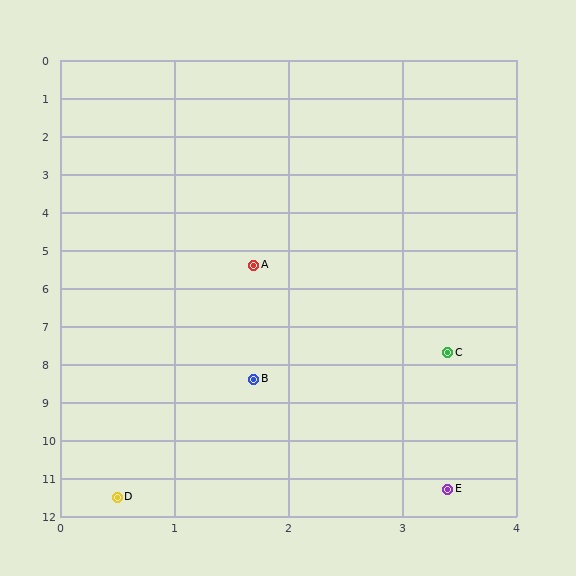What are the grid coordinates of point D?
Point D is at approximately (0.5, 11.5).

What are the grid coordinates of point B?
Point B is at approximately (1.7, 8.4).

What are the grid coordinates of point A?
Point A is at approximately (1.7, 5.4).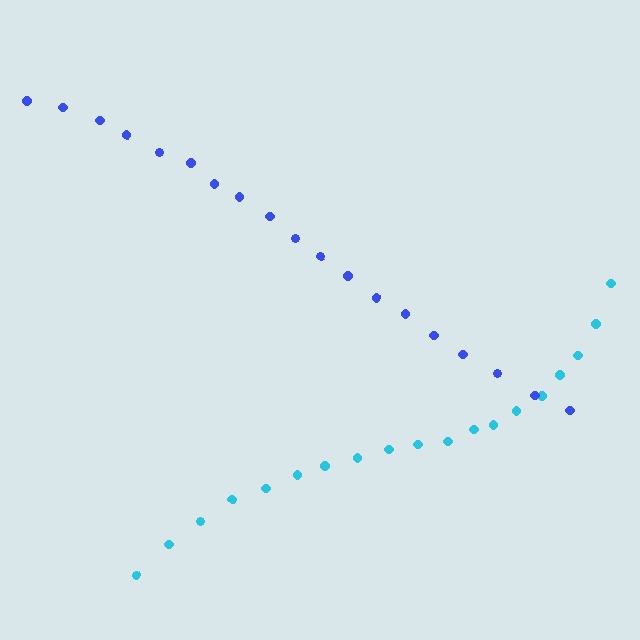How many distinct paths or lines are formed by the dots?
There are 2 distinct paths.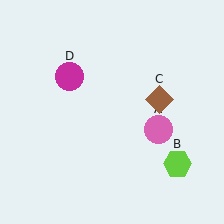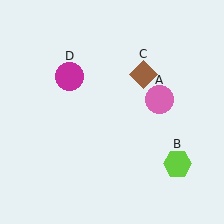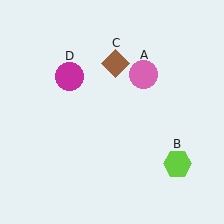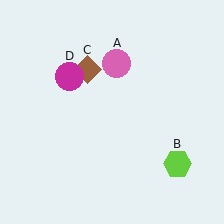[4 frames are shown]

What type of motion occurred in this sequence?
The pink circle (object A), brown diamond (object C) rotated counterclockwise around the center of the scene.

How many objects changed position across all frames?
2 objects changed position: pink circle (object A), brown diamond (object C).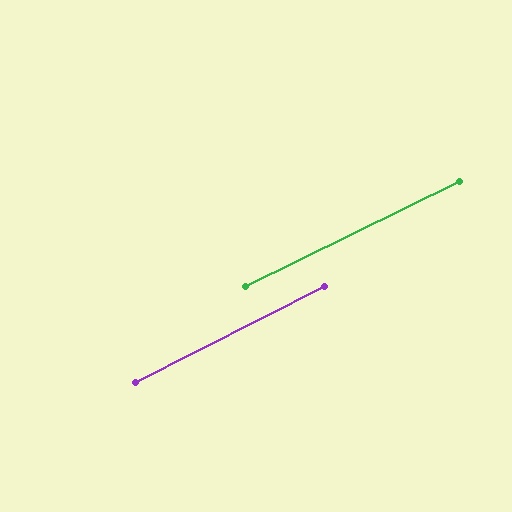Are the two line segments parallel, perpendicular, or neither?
Parallel — their directions differ by only 1.0°.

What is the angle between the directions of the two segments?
Approximately 1 degree.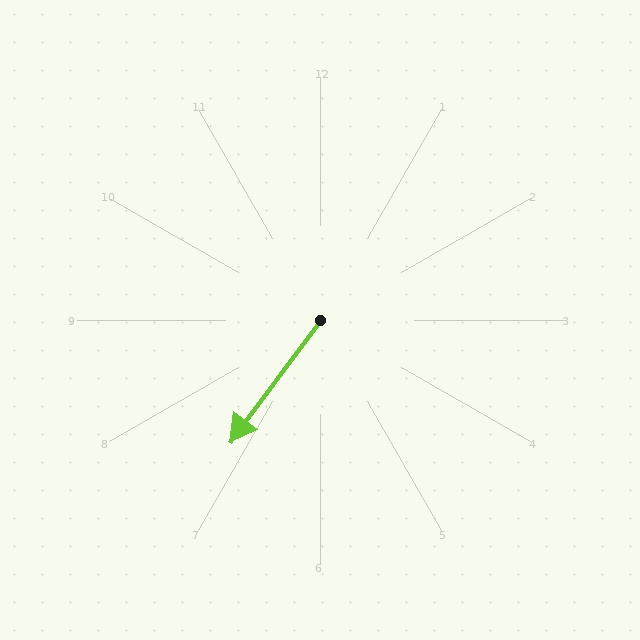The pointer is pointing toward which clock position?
Roughly 7 o'clock.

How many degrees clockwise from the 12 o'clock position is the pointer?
Approximately 217 degrees.